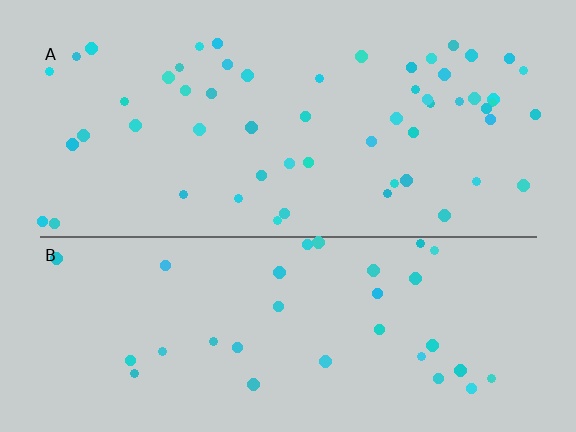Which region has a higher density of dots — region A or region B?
A (the top).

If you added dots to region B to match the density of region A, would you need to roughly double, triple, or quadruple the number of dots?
Approximately double.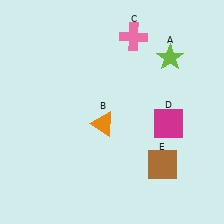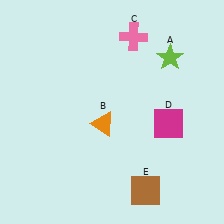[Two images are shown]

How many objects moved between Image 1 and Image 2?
1 object moved between the two images.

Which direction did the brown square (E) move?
The brown square (E) moved down.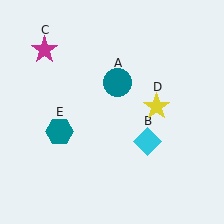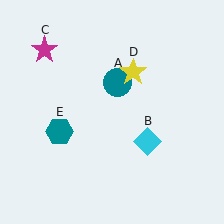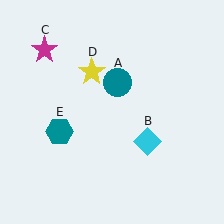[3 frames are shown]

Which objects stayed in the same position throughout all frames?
Teal circle (object A) and cyan diamond (object B) and magenta star (object C) and teal hexagon (object E) remained stationary.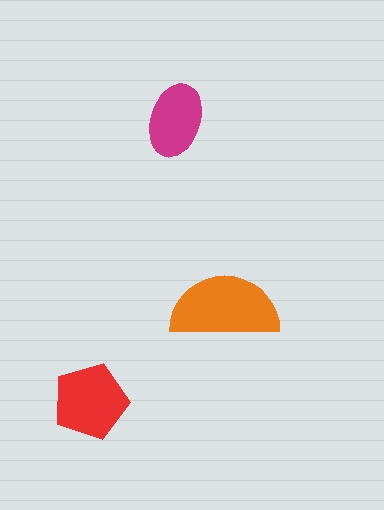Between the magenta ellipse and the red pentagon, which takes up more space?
The red pentagon.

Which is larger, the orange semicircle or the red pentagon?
The orange semicircle.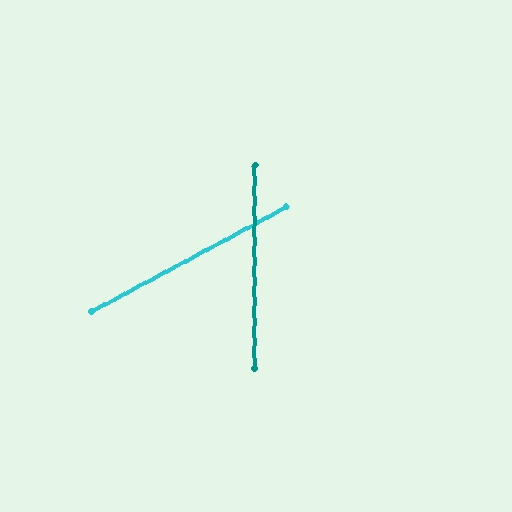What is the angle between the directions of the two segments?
Approximately 62 degrees.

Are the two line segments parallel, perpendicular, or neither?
Neither parallel nor perpendicular — they differ by about 62°.